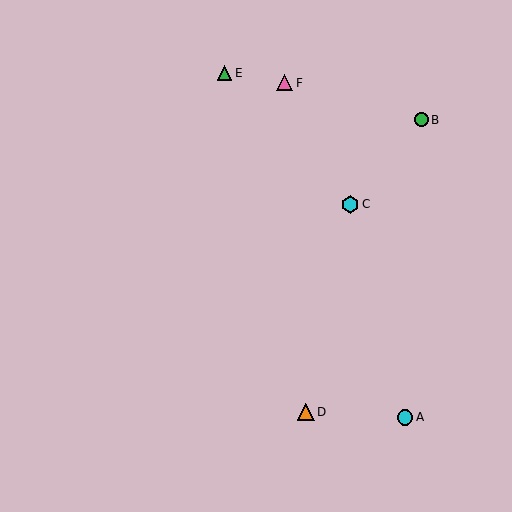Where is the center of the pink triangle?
The center of the pink triangle is at (285, 83).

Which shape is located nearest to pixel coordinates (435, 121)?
The green circle (labeled B) at (421, 120) is nearest to that location.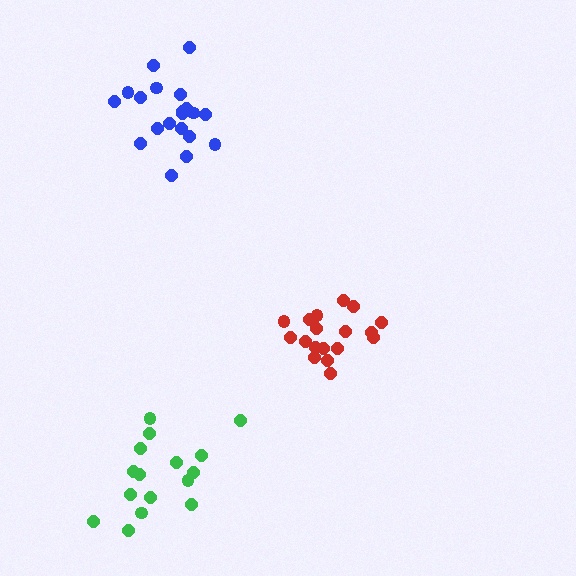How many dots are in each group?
Group 1: 18 dots, Group 2: 20 dots, Group 3: 16 dots (54 total).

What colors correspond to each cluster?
The clusters are colored: red, blue, green.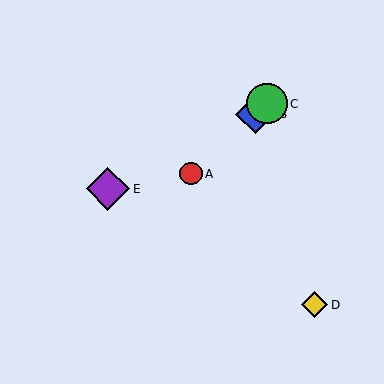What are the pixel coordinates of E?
Object E is at (108, 189).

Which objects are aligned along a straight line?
Objects A, B, C are aligned along a straight line.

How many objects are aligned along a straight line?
3 objects (A, B, C) are aligned along a straight line.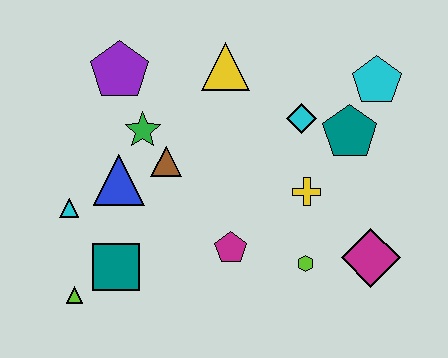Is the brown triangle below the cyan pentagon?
Yes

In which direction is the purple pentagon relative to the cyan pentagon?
The purple pentagon is to the left of the cyan pentagon.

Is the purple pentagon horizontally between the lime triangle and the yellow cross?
Yes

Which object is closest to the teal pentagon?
The cyan diamond is closest to the teal pentagon.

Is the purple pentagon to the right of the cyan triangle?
Yes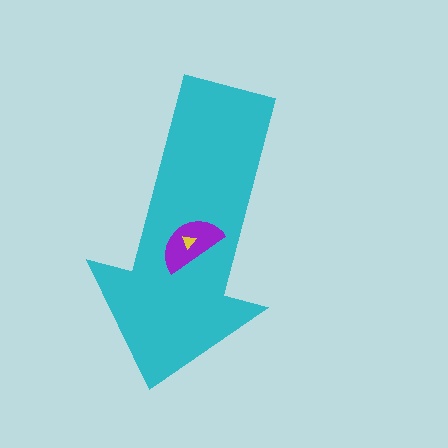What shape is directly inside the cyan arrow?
The purple semicircle.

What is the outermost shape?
The cyan arrow.